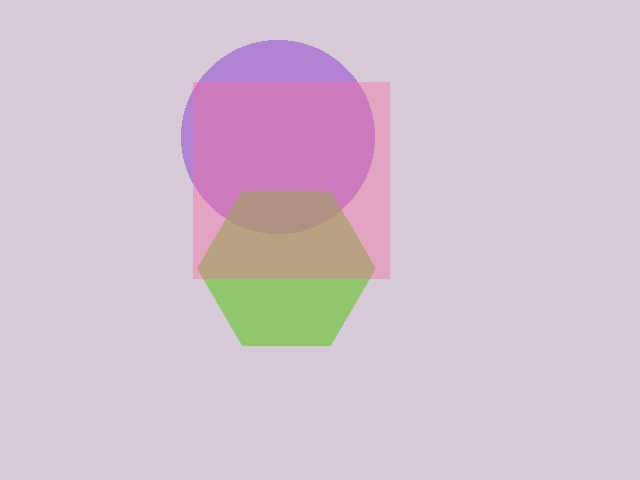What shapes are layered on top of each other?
The layered shapes are: a purple circle, a lime hexagon, a pink square.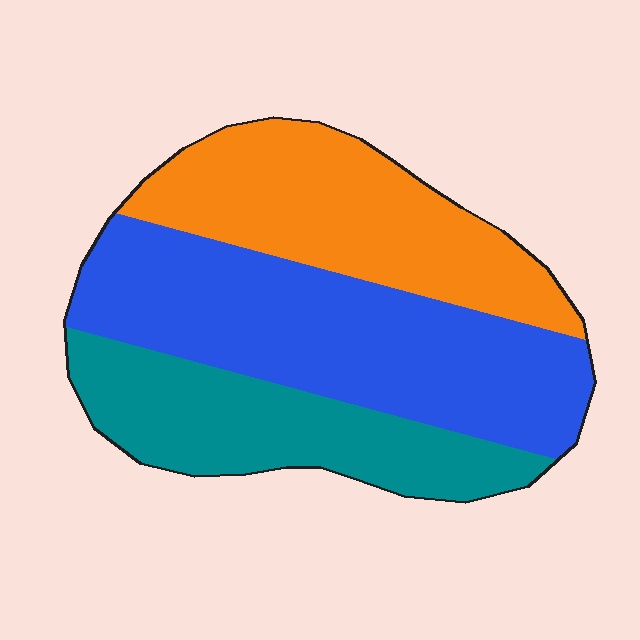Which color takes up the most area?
Blue, at roughly 45%.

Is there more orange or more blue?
Blue.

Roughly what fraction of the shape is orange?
Orange covers roughly 30% of the shape.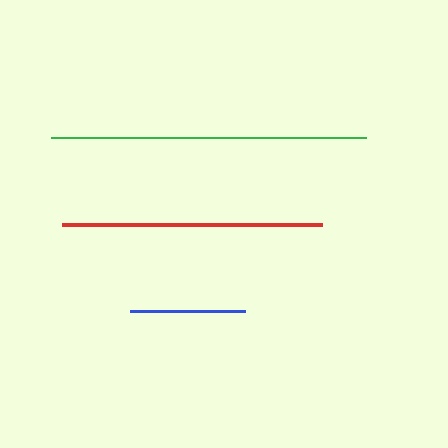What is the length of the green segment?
The green segment is approximately 315 pixels long.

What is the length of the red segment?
The red segment is approximately 261 pixels long.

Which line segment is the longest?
The green line is the longest at approximately 315 pixels.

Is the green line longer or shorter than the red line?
The green line is longer than the red line.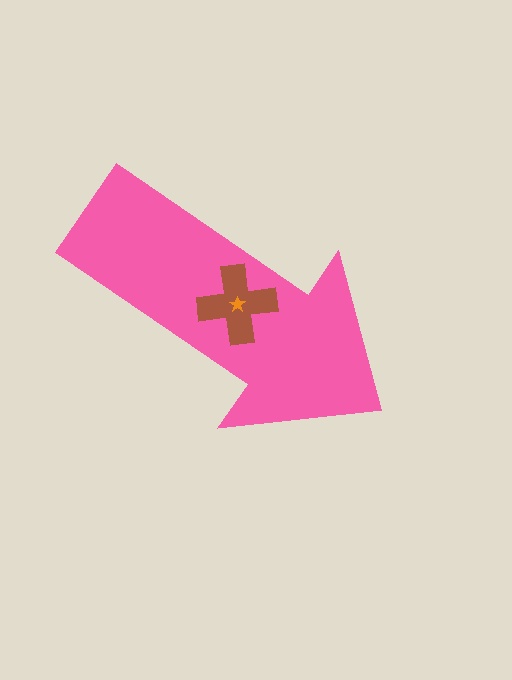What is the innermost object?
The orange star.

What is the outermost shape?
The pink arrow.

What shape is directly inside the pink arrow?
The brown cross.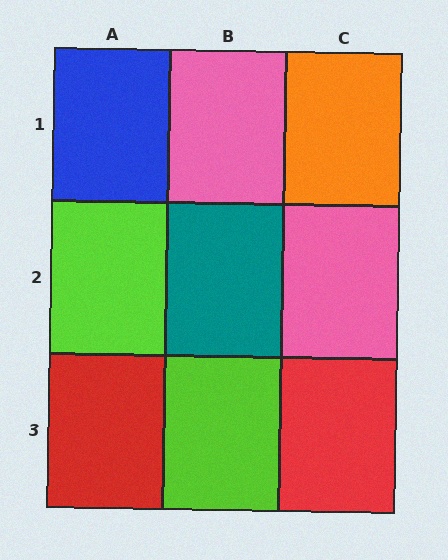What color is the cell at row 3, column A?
Red.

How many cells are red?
2 cells are red.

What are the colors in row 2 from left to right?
Lime, teal, pink.